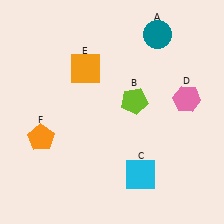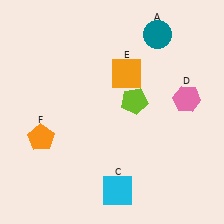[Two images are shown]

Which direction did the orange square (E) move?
The orange square (E) moved right.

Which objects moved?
The objects that moved are: the cyan square (C), the orange square (E).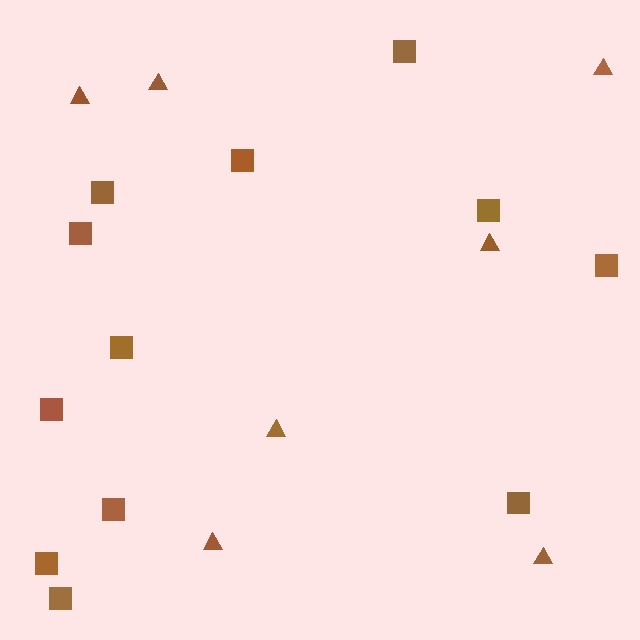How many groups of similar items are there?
There are 2 groups: one group of triangles (7) and one group of squares (12).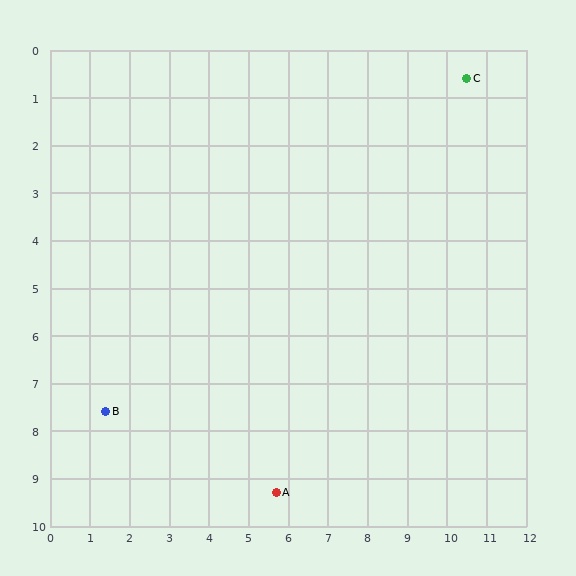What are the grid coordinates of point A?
Point A is at approximately (5.7, 9.3).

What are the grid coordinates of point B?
Point B is at approximately (1.4, 7.6).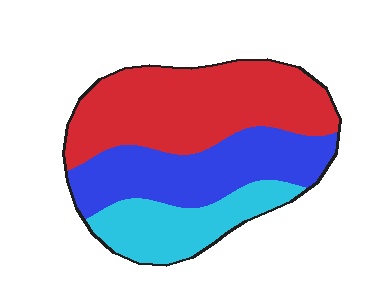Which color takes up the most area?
Red, at roughly 45%.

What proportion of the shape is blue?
Blue takes up about one third (1/3) of the shape.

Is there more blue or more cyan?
Blue.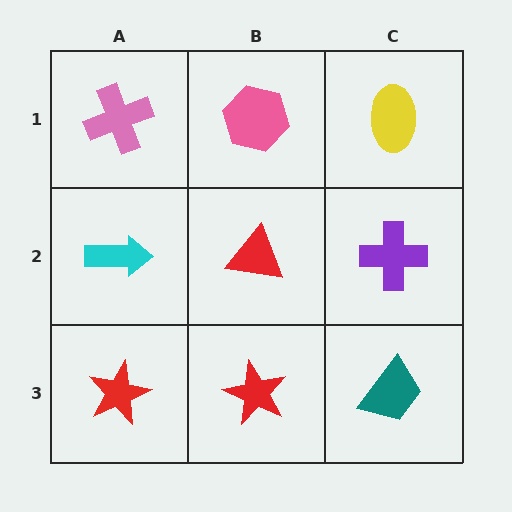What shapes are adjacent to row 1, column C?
A purple cross (row 2, column C), a pink hexagon (row 1, column B).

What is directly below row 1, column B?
A red triangle.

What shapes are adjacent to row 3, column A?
A cyan arrow (row 2, column A), a red star (row 3, column B).